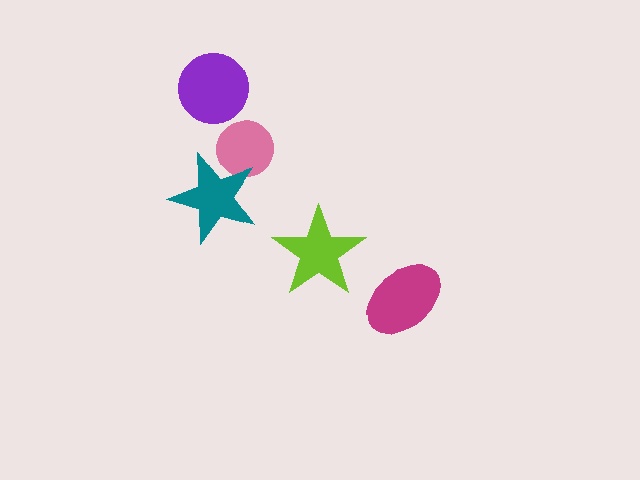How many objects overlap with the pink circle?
1 object overlaps with the pink circle.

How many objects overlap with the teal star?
1 object overlaps with the teal star.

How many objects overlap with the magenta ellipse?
0 objects overlap with the magenta ellipse.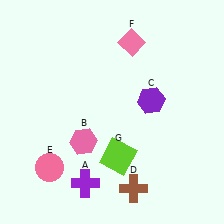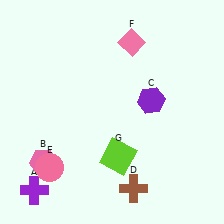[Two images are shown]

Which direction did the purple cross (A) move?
The purple cross (A) moved left.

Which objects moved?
The objects that moved are: the purple cross (A), the pink hexagon (B).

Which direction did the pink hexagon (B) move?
The pink hexagon (B) moved left.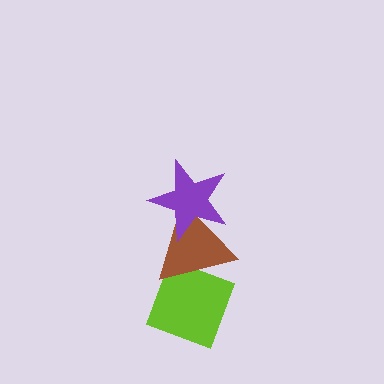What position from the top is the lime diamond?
The lime diamond is 3rd from the top.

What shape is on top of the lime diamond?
The brown triangle is on top of the lime diamond.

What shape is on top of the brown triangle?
The purple star is on top of the brown triangle.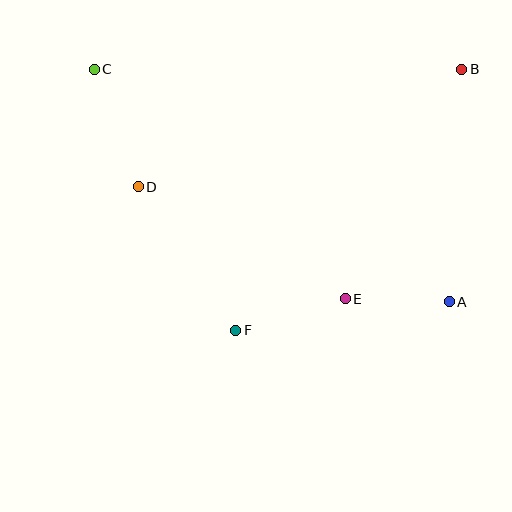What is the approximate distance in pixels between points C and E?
The distance between C and E is approximately 340 pixels.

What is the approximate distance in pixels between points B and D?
The distance between B and D is approximately 344 pixels.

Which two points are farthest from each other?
Points A and C are farthest from each other.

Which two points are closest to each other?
Points A and E are closest to each other.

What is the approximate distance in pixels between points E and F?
The distance between E and F is approximately 114 pixels.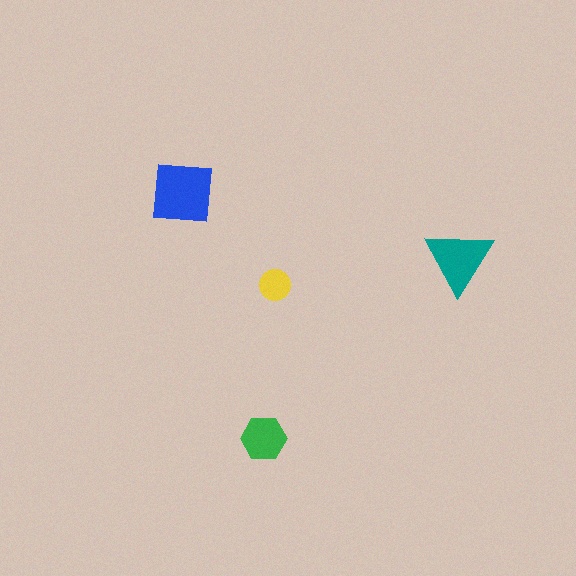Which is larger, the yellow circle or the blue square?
The blue square.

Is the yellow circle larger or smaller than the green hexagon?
Smaller.